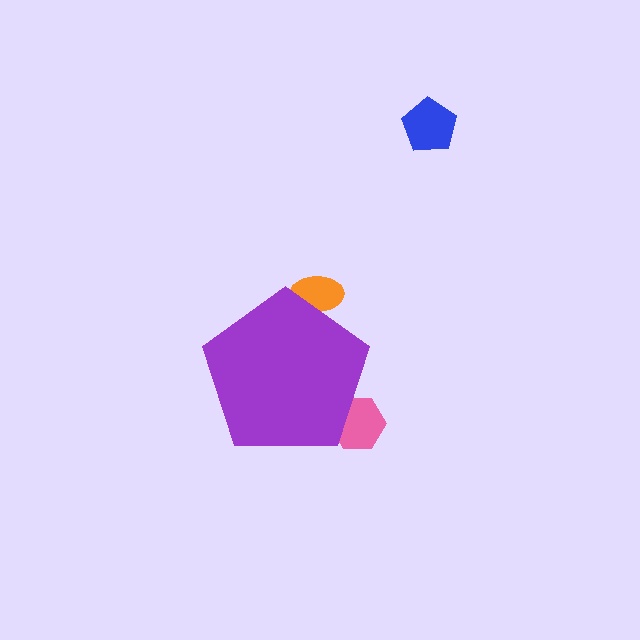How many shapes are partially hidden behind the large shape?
2 shapes are partially hidden.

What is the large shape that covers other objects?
A purple pentagon.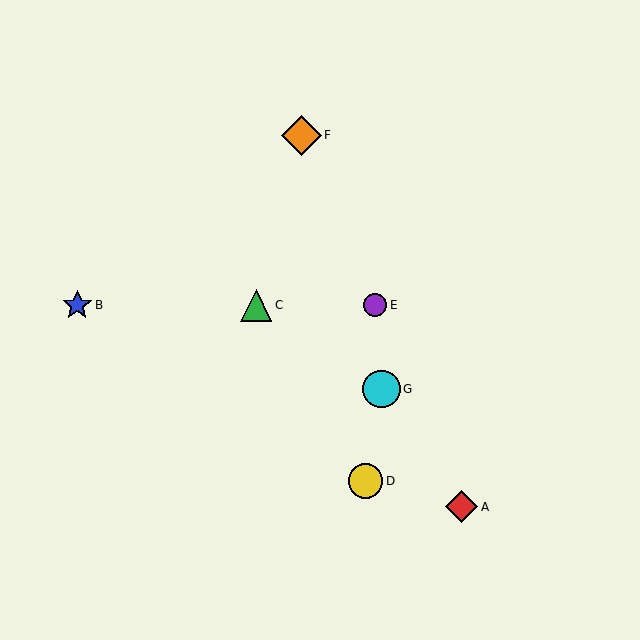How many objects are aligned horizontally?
3 objects (B, C, E) are aligned horizontally.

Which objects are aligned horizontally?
Objects B, C, E are aligned horizontally.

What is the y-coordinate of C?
Object C is at y≈305.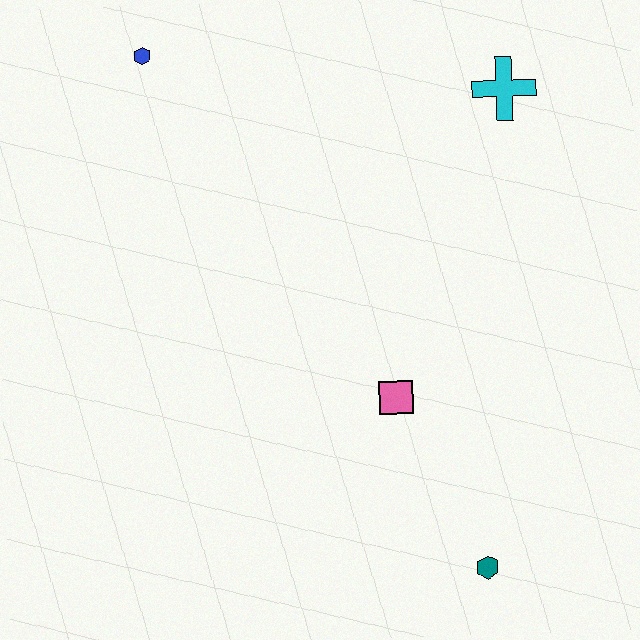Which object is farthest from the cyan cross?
The teal hexagon is farthest from the cyan cross.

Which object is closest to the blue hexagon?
The cyan cross is closest to the blue hexagon.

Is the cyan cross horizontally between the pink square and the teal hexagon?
No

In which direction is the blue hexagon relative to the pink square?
The blue hexagon is above the pink square.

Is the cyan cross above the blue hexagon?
No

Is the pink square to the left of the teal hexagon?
Yes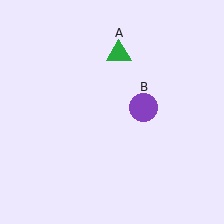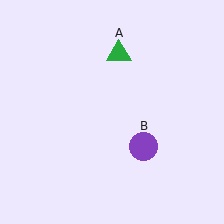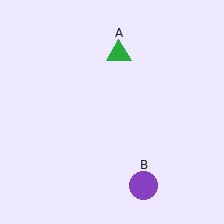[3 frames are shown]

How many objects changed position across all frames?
1 object changed position: purple circle (object B).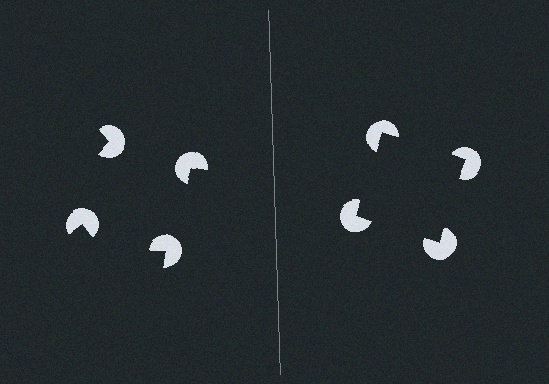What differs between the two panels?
The pac-man discs are positioned identically on both sides; only the wedge orientations differ. On the right they align to a square; on the left they are misaligned.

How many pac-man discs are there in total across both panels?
8 — 4 on each side.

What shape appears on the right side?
An illusory square.